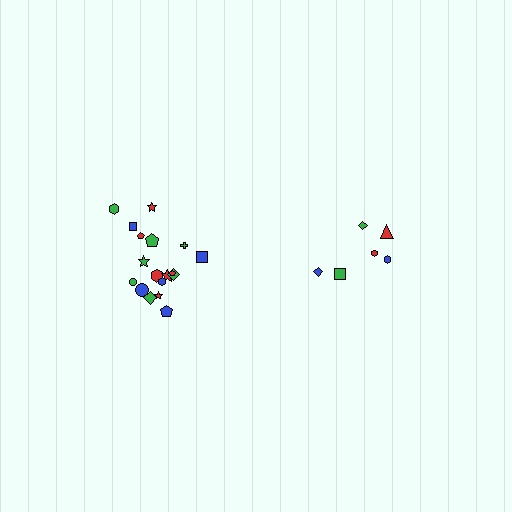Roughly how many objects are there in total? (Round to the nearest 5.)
Roughly 25 objects in total.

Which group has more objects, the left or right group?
The left group.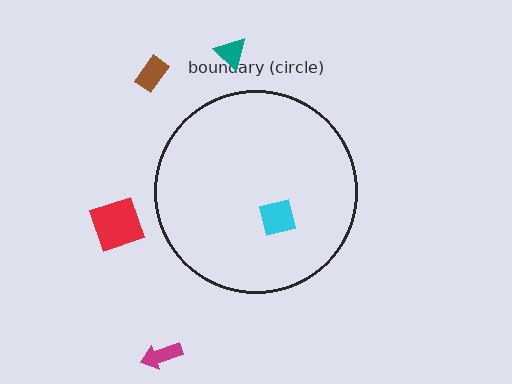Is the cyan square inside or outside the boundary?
Inside.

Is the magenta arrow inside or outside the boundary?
Outside.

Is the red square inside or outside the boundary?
Outside.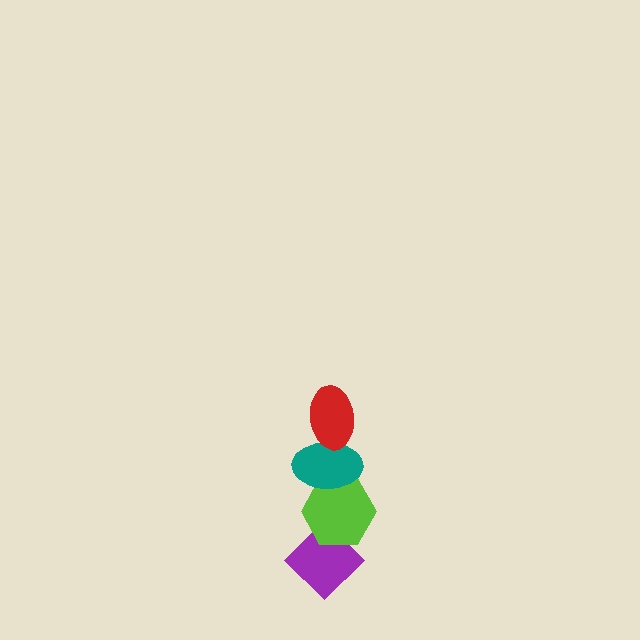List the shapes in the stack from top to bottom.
From top to bottom: the red ellipse, the teal ellipse, the lime hexagon, the purple diamond.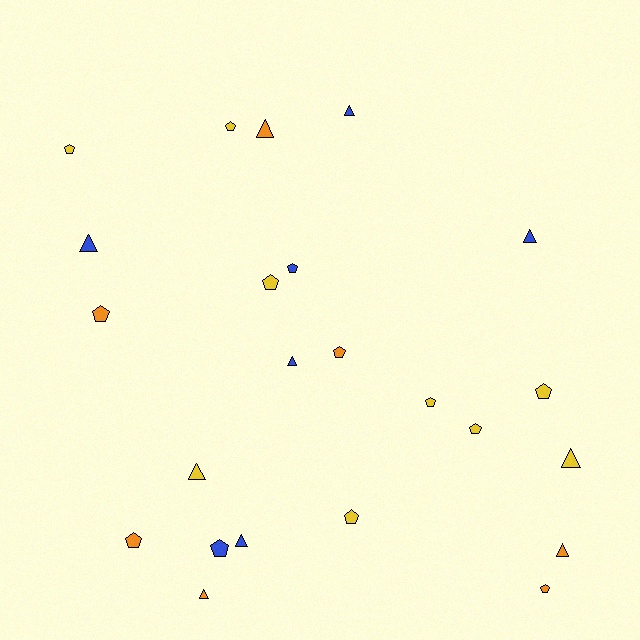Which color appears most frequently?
Yellow, with 9 objects.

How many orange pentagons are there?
There are 4 orange pentagons.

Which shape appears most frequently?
Pentagon, with 13 objects.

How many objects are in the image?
There are 23 objects.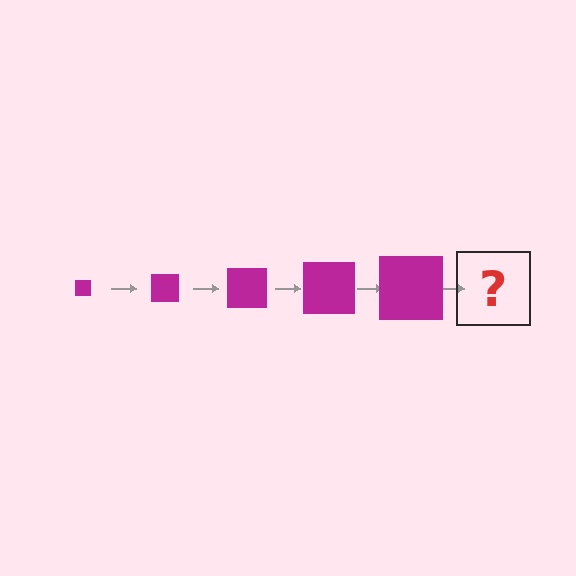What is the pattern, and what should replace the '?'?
The pattern is that the square gets progressively larger each step. The '?' should be a magenta square, larger than the previous one.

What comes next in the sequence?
The next element should be a magenta square, larger than the previous one.